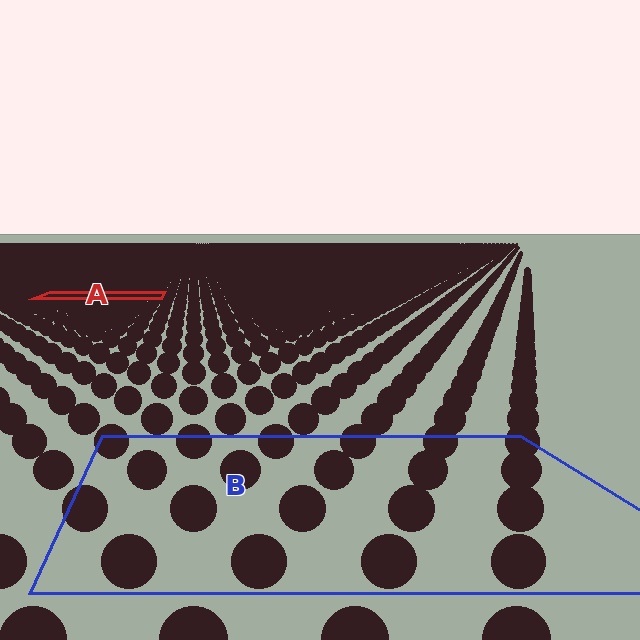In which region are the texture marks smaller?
The texture marks are smaller in region A, because it is farther away.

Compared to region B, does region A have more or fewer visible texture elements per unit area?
Region A has more texture elements per unit area — they are packed more densely because it is farther away.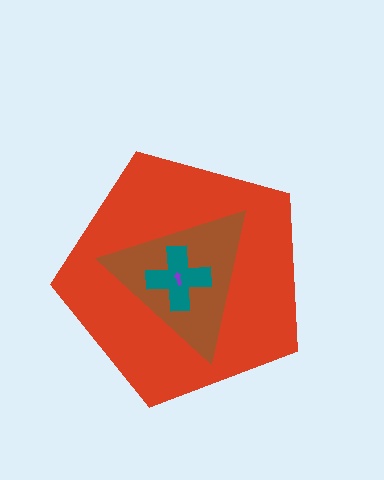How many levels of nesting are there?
4.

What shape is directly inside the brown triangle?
The teal cross.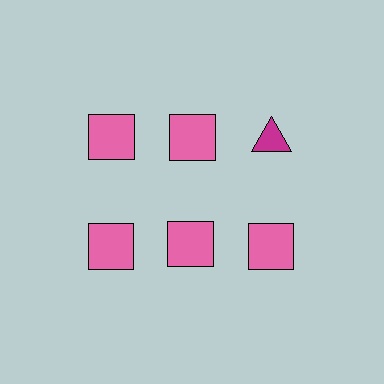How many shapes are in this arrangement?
There are 6 shapes arranged in a grid pattern.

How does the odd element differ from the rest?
It differs in both color (magenta instead of pink) and shape (triangle instead of square).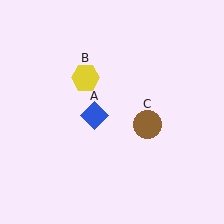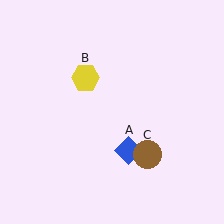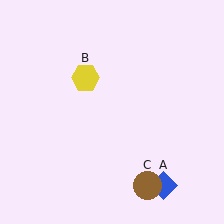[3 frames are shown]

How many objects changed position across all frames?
2 objects changed position: blue diamond (object A), brown circle (object C).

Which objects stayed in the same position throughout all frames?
Yellow hexagon (object B) remained stationary.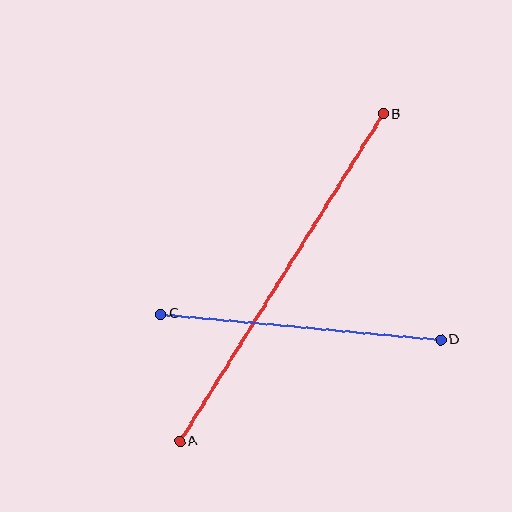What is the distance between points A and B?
The distance is approximately 385 pixels.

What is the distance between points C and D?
The distance is approximately 282 pixels.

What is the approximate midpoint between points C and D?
The midpoint is at approximately (301, 327) pixels.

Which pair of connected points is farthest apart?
Points A and B are farthest apart.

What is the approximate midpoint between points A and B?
The midpoint is at approximately (282, 278) pixels.